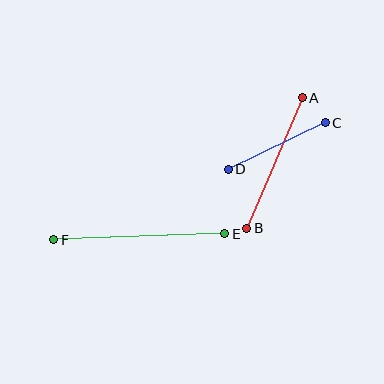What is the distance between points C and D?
The distance is approximately 107 pixels.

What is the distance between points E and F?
The distance is approximately 171 pixels.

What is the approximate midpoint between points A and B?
The midpoint is at approximately (275, 163) pixels.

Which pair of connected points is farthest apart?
Points E and F are farthest apart.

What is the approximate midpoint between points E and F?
The midpoint is at approximately (139, 237) pixels.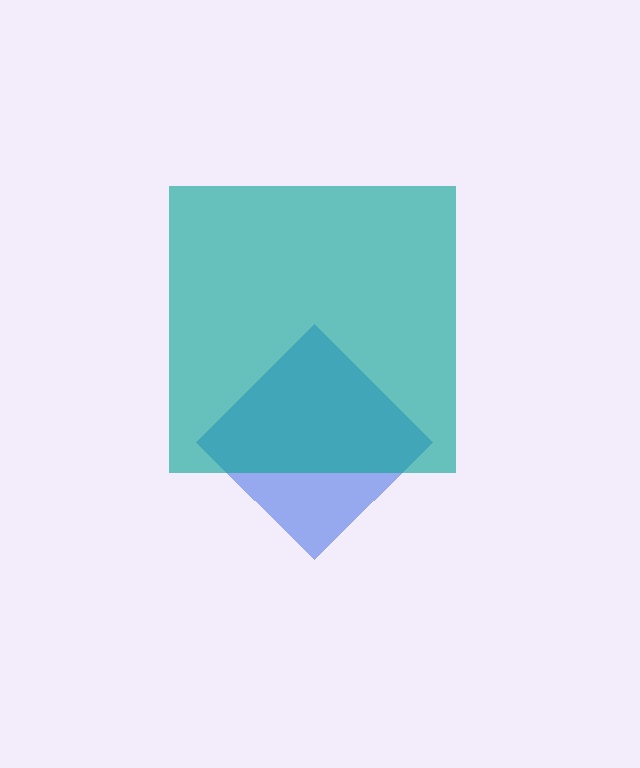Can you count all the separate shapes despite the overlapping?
Yes, there are 2 separate shapes.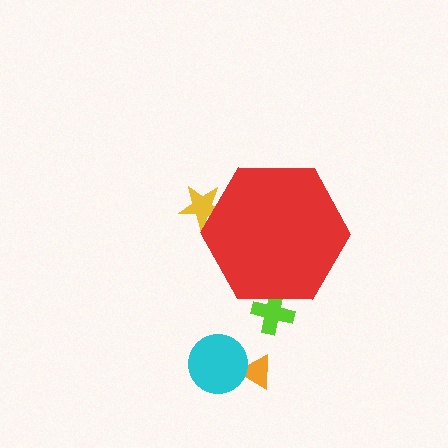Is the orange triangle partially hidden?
No, the orange triangle is fully visible.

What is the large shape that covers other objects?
A red hexagon.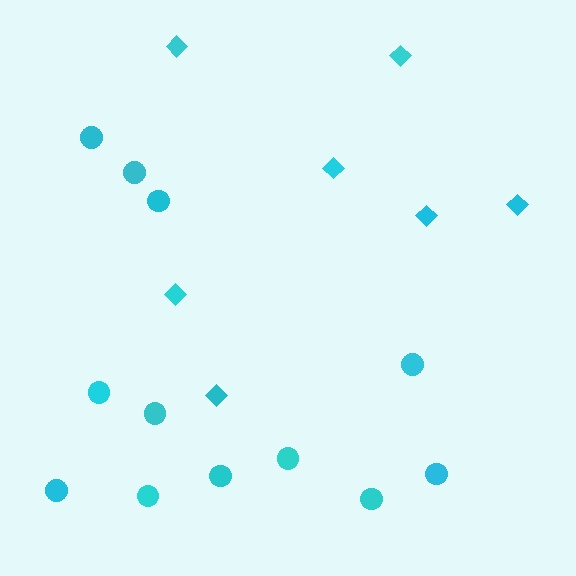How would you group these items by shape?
There are 2 groups: one group of diamonds (7) and one group of circles (12).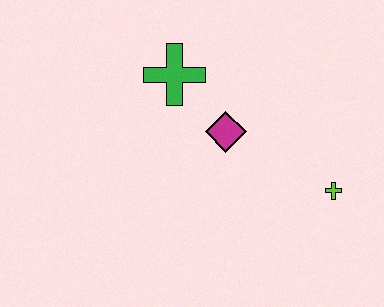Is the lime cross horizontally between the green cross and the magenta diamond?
No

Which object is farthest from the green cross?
The lime cross is farthest from the green cross.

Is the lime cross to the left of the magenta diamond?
No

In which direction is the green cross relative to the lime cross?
The green cross is to the left of the lime cross.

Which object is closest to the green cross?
The magenta diamond is closest to the green cross.